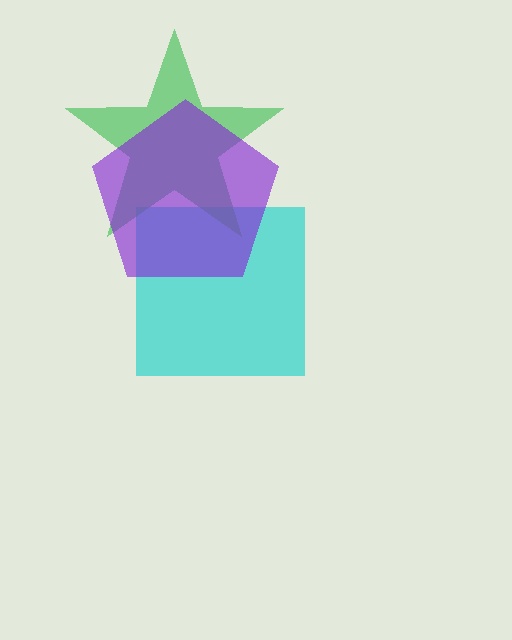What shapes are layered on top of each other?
The layered shapes are: a cyan square, a green star, a purple pentagon.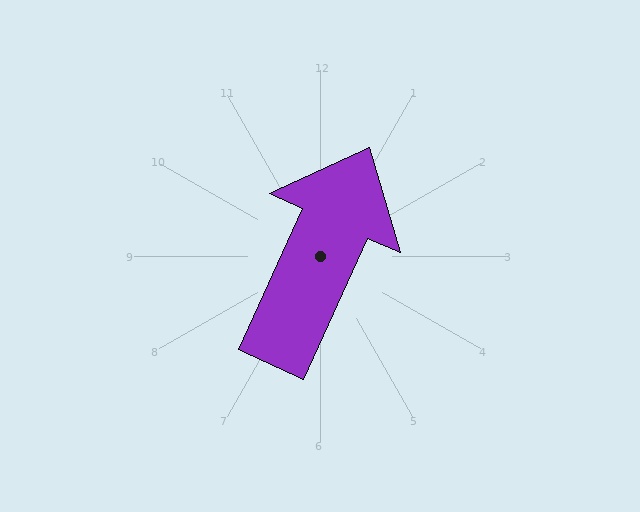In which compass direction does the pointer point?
Northeast.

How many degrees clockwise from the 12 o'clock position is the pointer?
Approximately 24 degrees.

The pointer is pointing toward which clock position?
Roughly 1 o'clock.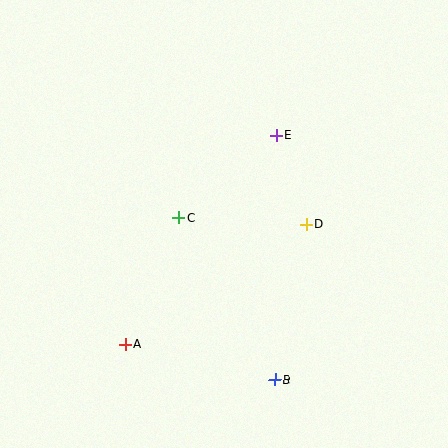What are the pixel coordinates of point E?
Point E is at (276, 136).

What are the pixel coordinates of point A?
Point A is at (126, 344).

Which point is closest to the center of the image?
Point C at (179, 218) is closest to the center.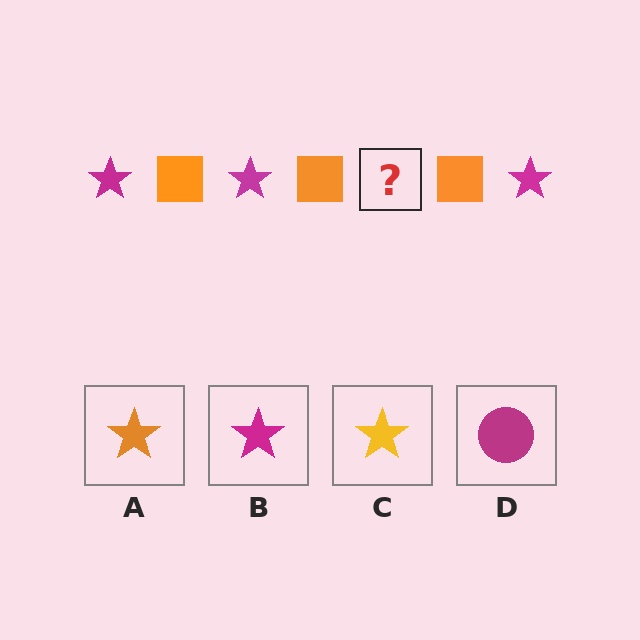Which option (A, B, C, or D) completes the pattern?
B.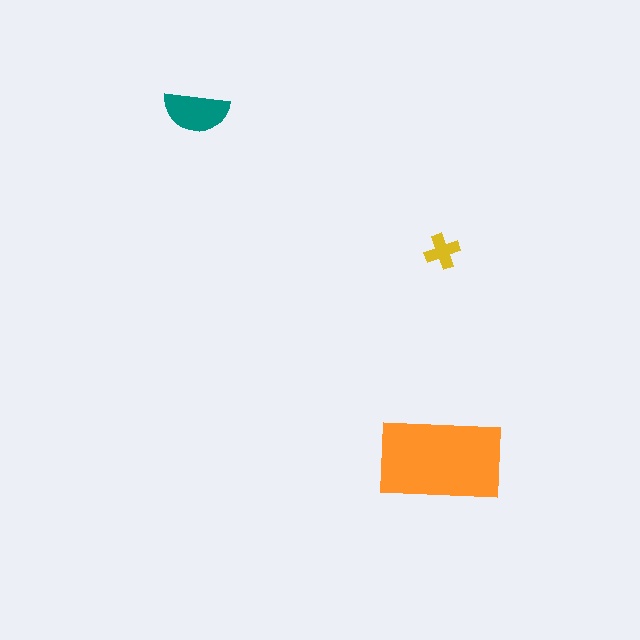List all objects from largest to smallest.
The orange rectangle, the teal semicircle, the yellow cross.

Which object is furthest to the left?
The teal semicircle is leftmost.